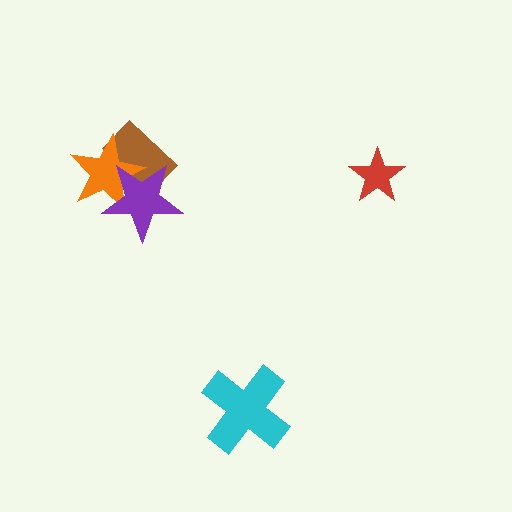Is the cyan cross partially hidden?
No, no other shape covers it.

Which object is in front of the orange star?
The purple star is in front of the orange star.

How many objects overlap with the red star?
0 objects overlap with the red star.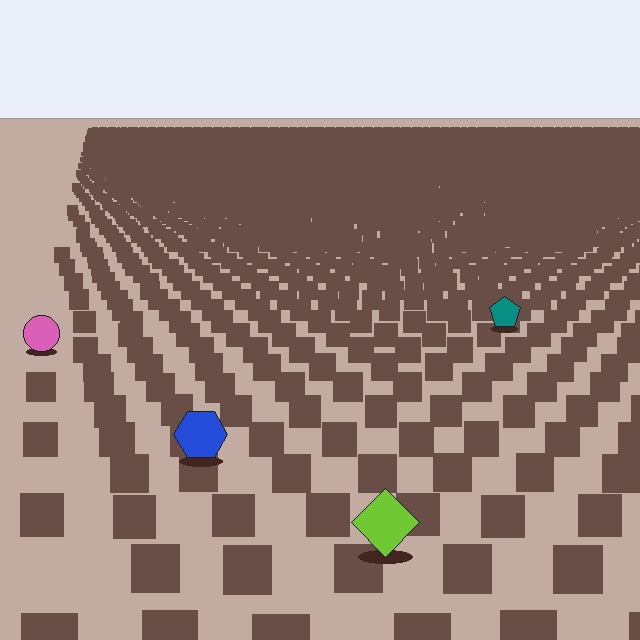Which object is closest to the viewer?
The lime diamond is closest. The texture marks near it are larger and more spread out.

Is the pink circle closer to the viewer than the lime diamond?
No. The lime diamond is closer — you can tell from the texture gradient: the ground texture is coarser near it.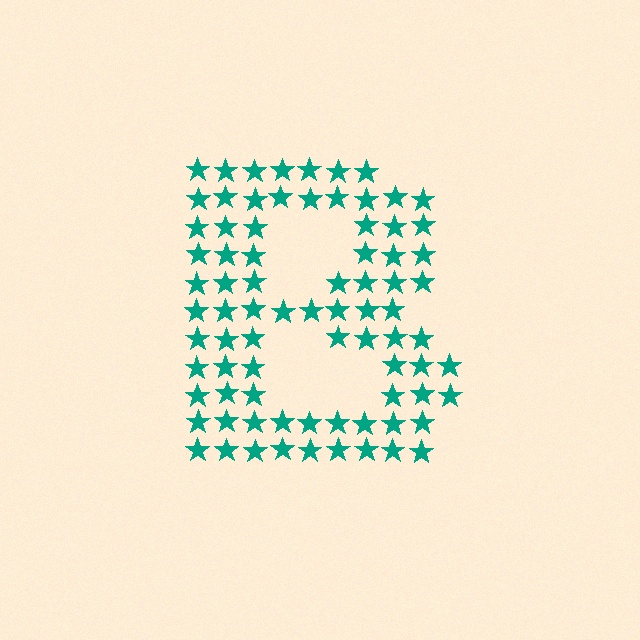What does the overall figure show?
The overall figure shows the letter B.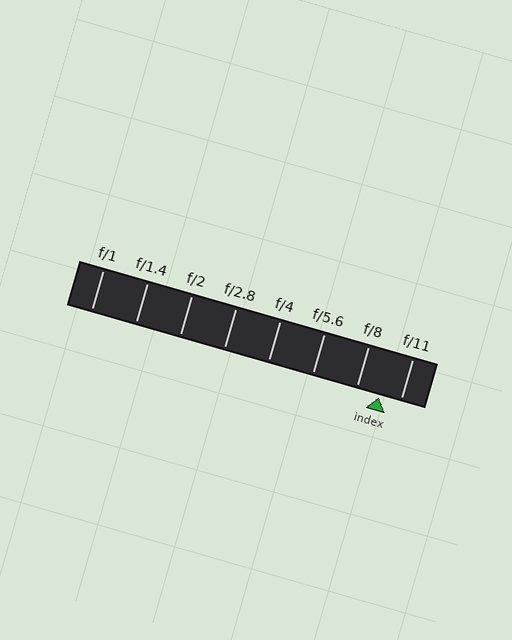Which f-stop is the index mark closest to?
The index mark is closest to f/11.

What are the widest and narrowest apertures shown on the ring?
The widest aperture shown is f/1 and the narrowest is f/11.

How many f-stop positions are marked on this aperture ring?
There are 8 f-stop positions marked.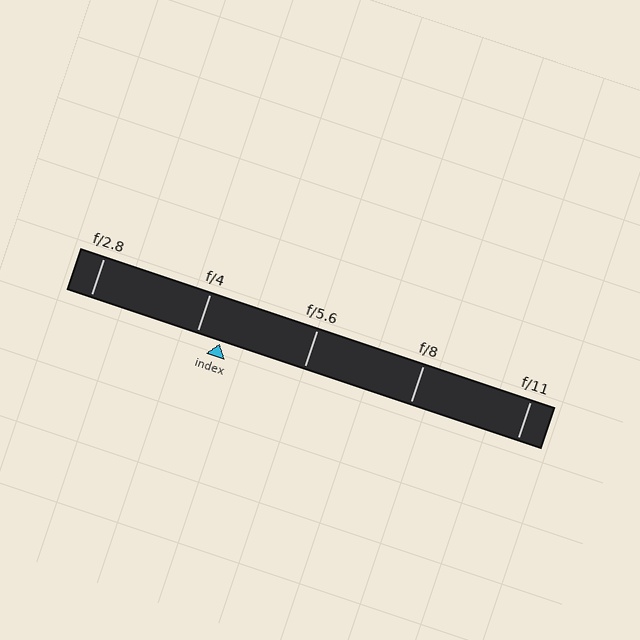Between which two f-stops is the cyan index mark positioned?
The index mark is between f/4 and f/5.6.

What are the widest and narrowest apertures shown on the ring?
The widest aperture shown is f/2.8 and the narrowest is f/11.